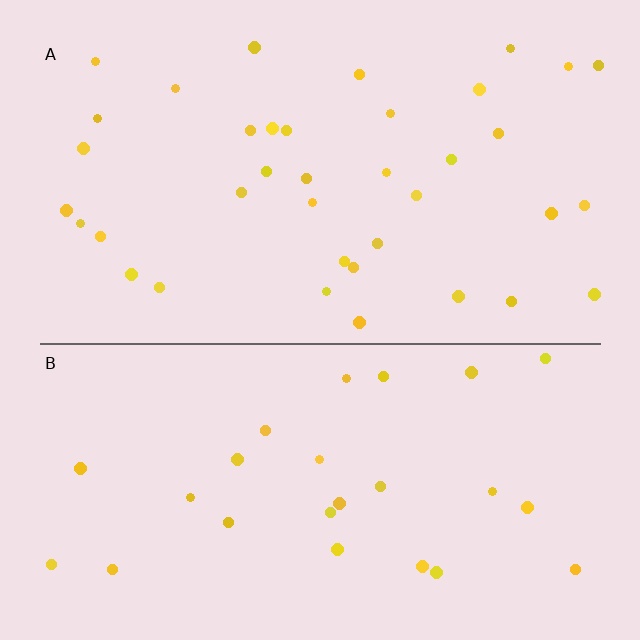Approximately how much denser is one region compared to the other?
Approximately 1.5× — region A over region B.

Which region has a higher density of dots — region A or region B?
A (the top).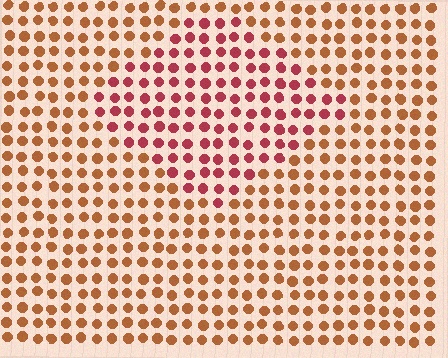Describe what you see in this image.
The image is filled with small brown elements in a uniform arrangement. A diamond-shaped region is visible where the elements are tinted to a slightly different hue, forming a subtle color boundary.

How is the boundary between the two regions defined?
The boundary is defined purely by a slight shift in hue (about 34 degrees). Spacing, size, and orientation are identical on both sides.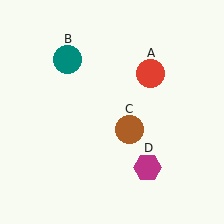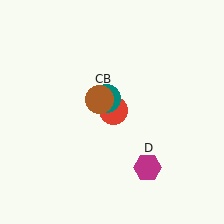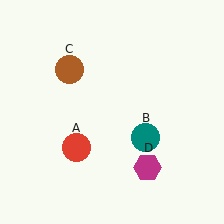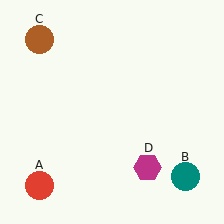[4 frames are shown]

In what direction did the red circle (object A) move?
The red circle (object A) moved down and to the left.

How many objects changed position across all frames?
3 objects changed position: red circle (object A), teal circle (object B), brown circle (object C).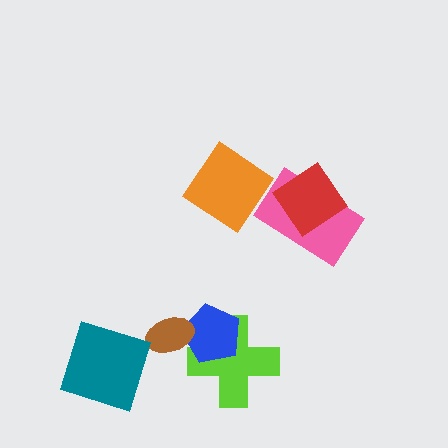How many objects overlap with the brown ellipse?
1 object overlaps with the brown ellipse.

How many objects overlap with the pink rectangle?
1 object overlaps with the pink rectangle.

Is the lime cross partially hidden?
Yes, it is partially covered by another shape.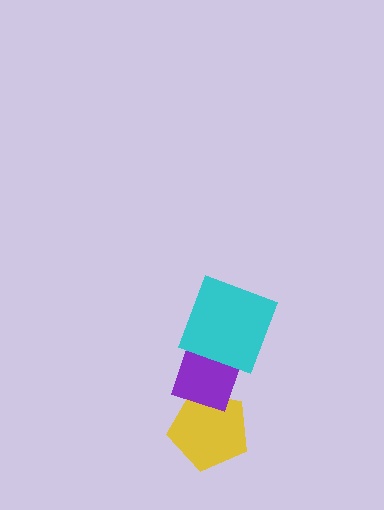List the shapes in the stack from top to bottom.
From top to bottom: the cyan square, the purple diamond, the yellow pentagon.